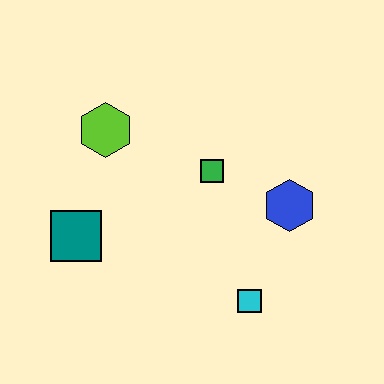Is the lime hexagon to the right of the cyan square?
No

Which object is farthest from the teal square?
The blue hexagon is farthest from the teal square.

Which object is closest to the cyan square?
The blue hexagon is closest to the cyan square.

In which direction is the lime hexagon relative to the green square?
The lime hexagon is to the left of the green square.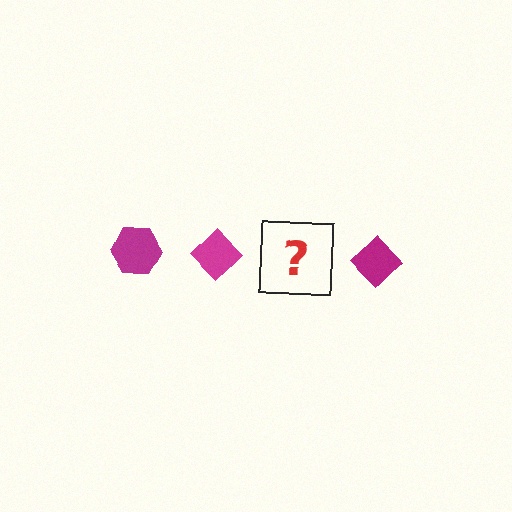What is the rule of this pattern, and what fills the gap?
The rule is that the pattern cycles through hexagon, diamond shapes in magenta. The gap should be filled with a magenta hexagon.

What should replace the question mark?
The question mark should be replaced with a magenta hexagon.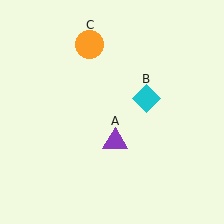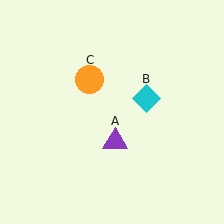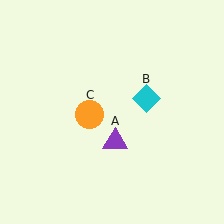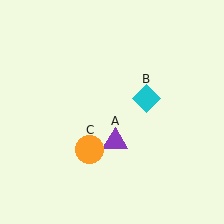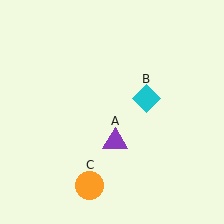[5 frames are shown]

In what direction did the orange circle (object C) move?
The orange circle (object C) moved down.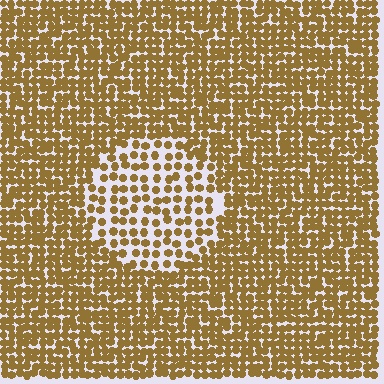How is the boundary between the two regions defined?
The boundary is defined by a change in element density (approximately 2.0x ratio). All elements are the same color, size, and shape.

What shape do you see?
I see a circle.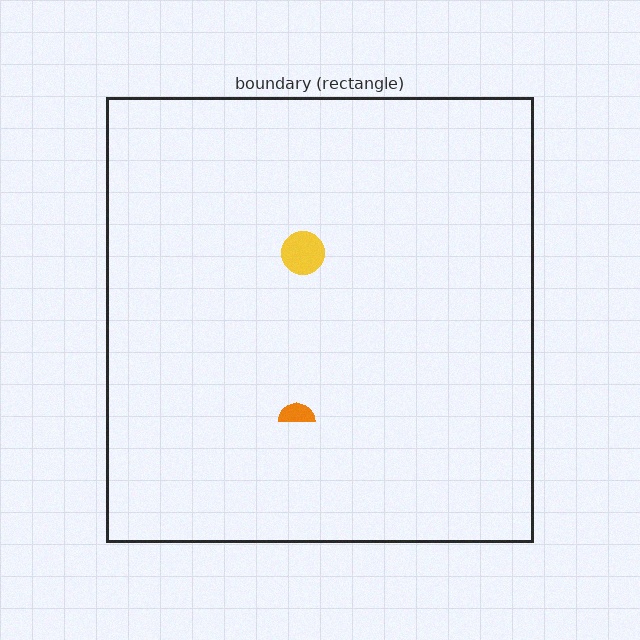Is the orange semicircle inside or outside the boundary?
Inside.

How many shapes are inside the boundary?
2 inside, 0 outside.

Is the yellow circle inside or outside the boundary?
Inside.